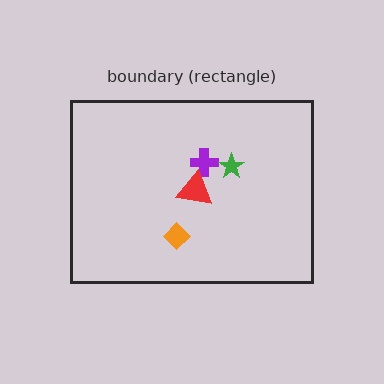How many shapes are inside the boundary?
4 inside, 0 outside.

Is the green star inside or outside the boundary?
Inside.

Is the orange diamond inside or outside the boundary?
Inside.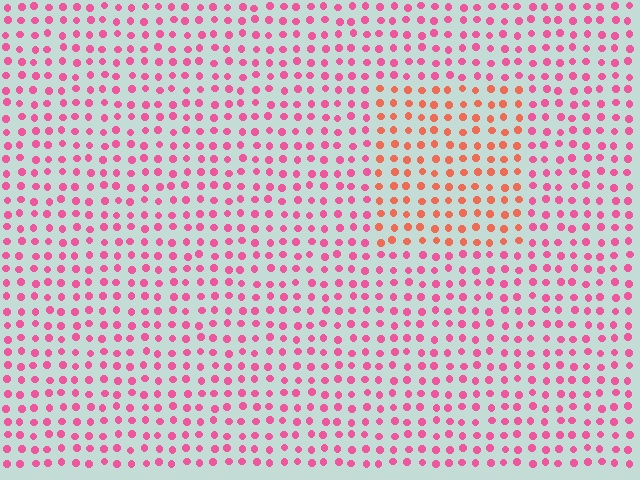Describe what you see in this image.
The image is filled with small pink elements in a uniform arrangement. A rectangle-shaped region is visible where the elements are tinted to a slightly different hue, forming a subtle color boundary.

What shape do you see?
I see a rectangle.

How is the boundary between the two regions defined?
The boundary is defined purely by a slight shift in hue (about 37 degrees). Spacing, size, and orientation are identical on both sides.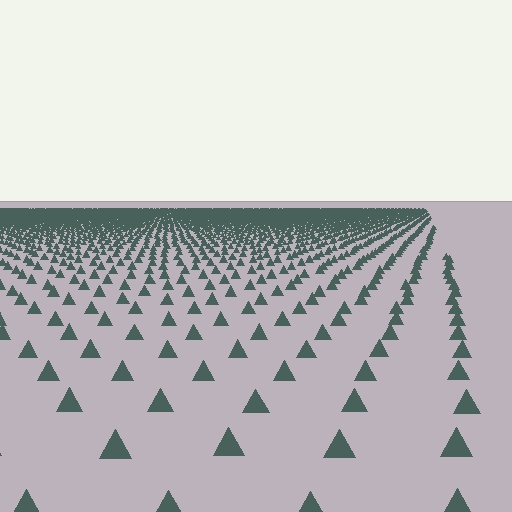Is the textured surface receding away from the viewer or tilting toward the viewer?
The surface is receding away from the viewer. Texture elements get smaller and denser toward the top.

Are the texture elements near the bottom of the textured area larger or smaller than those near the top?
Larger. Near the bottom, elements are closer to the viewer and appear at a bigger on-screen size.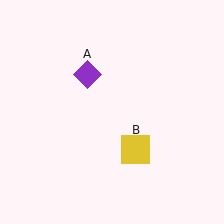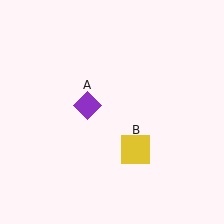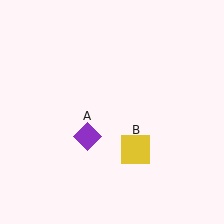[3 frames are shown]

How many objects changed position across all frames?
1 object changed position: purple diamond (object A).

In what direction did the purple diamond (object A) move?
The purple diamond (object A) moved down.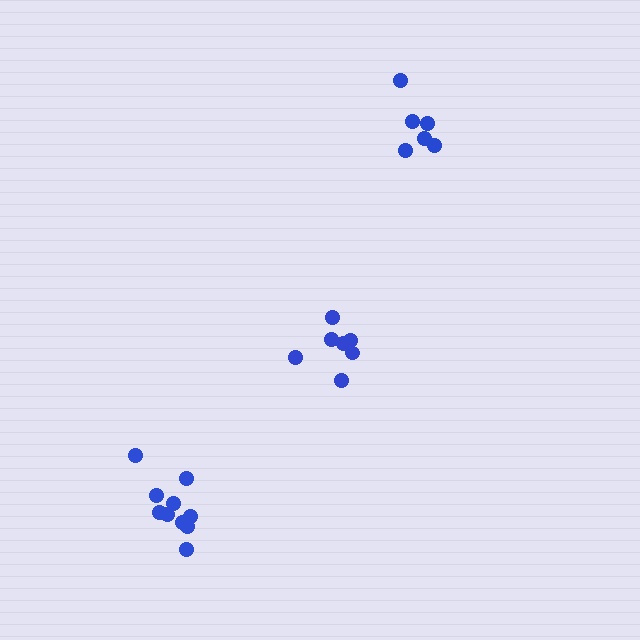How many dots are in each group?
Group 1: 6 dots, Group 2: 7 dots, Group 3: 10 dots (23 total).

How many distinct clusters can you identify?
There are 3 distinct clusters.